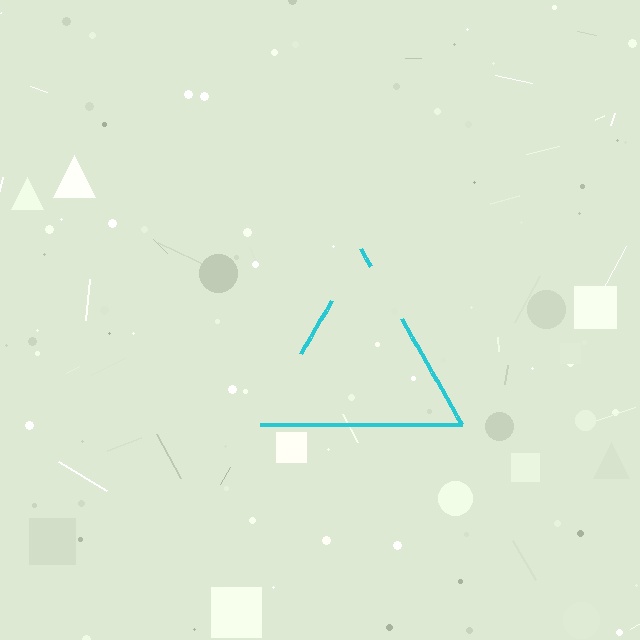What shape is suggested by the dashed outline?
The dashed outline suggests a triangle.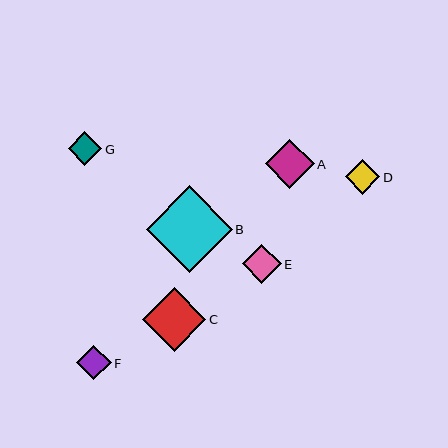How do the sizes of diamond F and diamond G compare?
Diamond F and diamond G are approximately the same size.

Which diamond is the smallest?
Diamond G is the smallest with a size of approximately 33 pixels.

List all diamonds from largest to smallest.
From largest to smallest: B, C, A, E, F, D, G.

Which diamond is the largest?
Diamond B is the largest with a size of approximately 86 pixels.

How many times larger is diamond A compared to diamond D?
Diamond A is approximately 1.4 times the size of diamond D.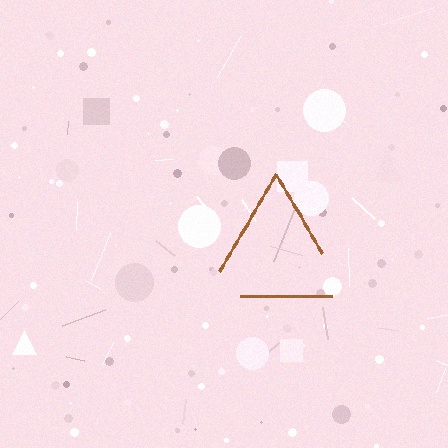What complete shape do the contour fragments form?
The contour fragments form a triangle.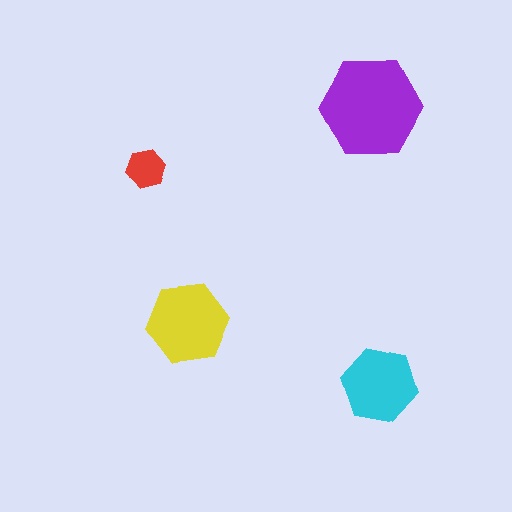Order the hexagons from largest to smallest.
the purple one, the yellow one, the cyan one, the red one.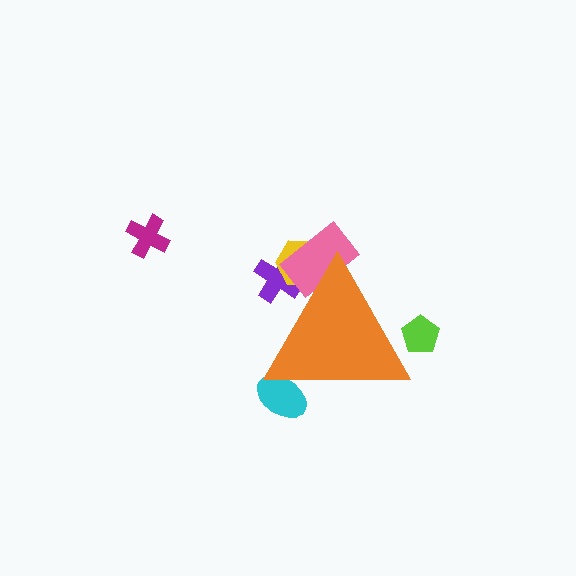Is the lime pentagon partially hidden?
Yes, the lime pentagon is partially hidden behind the orange triangle.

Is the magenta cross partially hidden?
No, the magenta cross is fully visible.